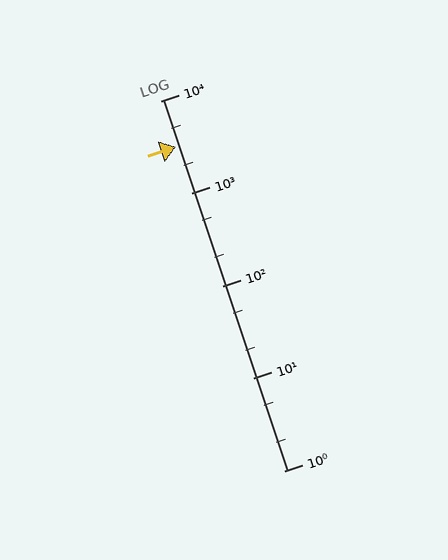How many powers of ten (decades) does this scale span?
The scale spans 4 decades, from 1 to 10000.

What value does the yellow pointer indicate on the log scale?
The pointer indicates approximately 3200.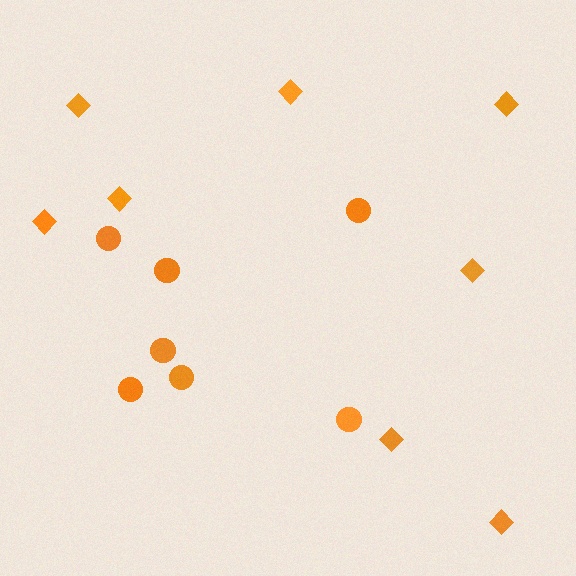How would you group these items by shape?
There are 2 groups: one group of diamonds (8) and one group of circles (7).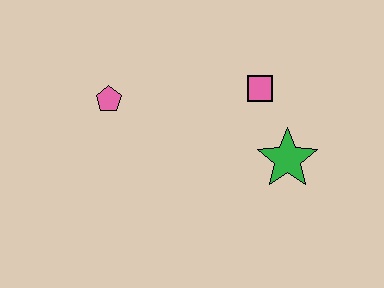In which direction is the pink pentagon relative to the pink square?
The pink pentagon is to the left of the pink square.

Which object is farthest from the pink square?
The pink pentagon is farthest from the pink square.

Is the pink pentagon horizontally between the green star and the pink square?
No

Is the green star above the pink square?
No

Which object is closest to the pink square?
The green star is closest to the pink square.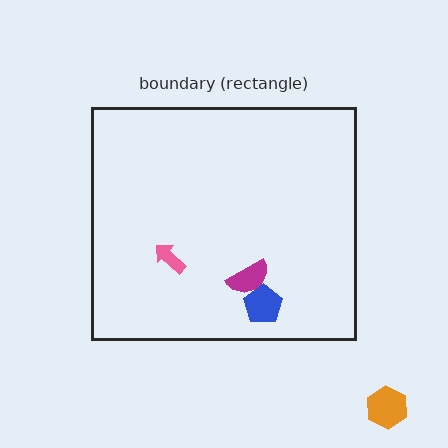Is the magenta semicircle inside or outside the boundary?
Inside.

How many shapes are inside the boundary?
3 inside, 1 outside.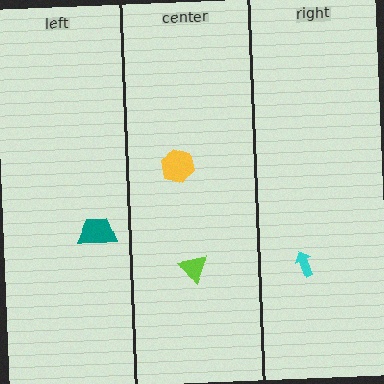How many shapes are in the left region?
1.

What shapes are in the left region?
The teal trapezoid.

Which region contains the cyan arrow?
The right region.